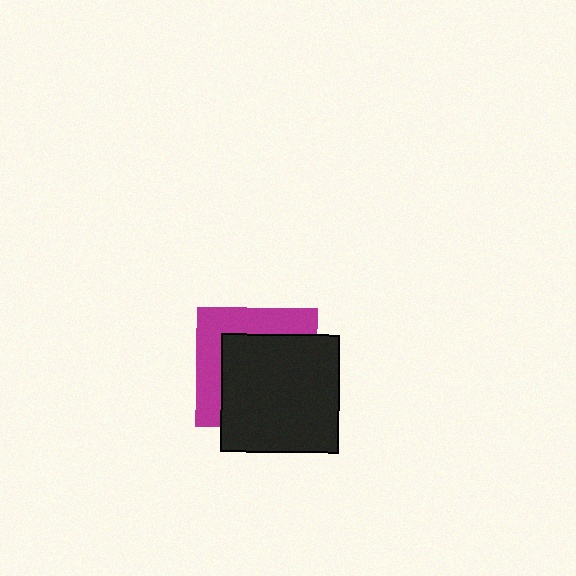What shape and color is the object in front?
The object in front is a black square.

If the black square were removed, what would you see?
You would see the complete magenta square.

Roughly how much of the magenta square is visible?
A small part of it is visible (roughly 37%).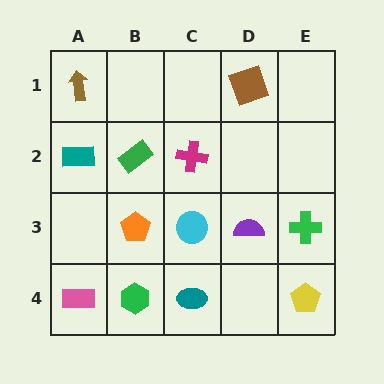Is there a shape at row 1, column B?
No, that cell is empty.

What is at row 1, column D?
A brown square.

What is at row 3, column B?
An orange pentagon.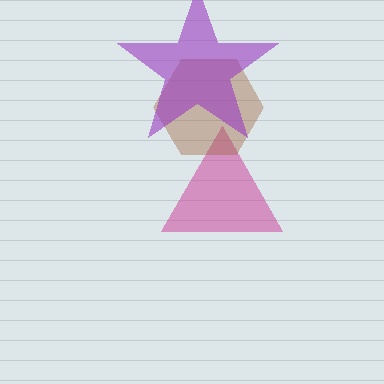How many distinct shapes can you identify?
There are 3 distinct shapes: a magenta triangle, a brown hexagon, a purple star.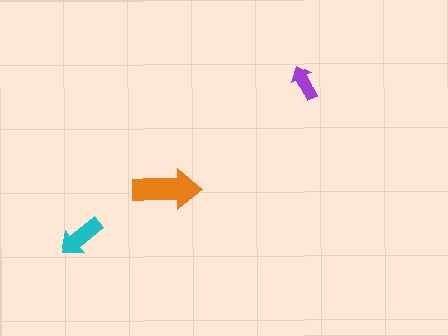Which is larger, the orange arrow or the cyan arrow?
The orange one.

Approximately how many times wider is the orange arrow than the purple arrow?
About 2 times wider.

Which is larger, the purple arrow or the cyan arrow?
The cyan one.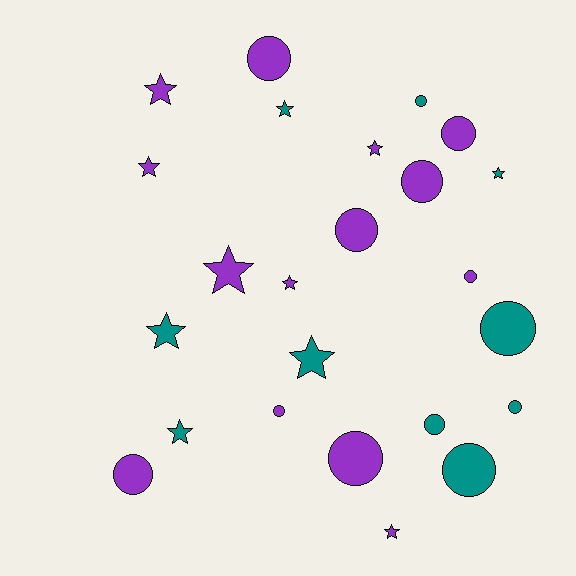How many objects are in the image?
There are 24 objects.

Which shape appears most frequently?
Circle, with 13 objects.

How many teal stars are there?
There are 5 teal stars.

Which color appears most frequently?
Purple, with 14 objects.